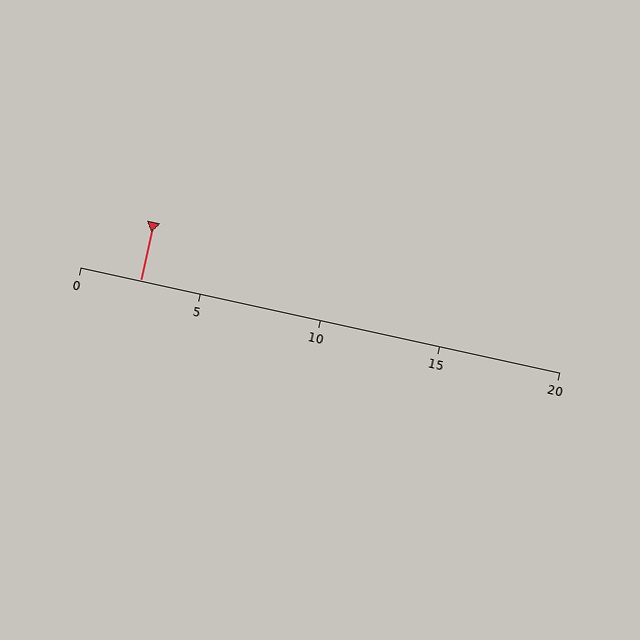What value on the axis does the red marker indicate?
The marker indicates approximately 2.5.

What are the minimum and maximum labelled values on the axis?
The axis runs from 0 to 20.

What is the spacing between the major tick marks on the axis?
The major ticks are spaced 5 apart.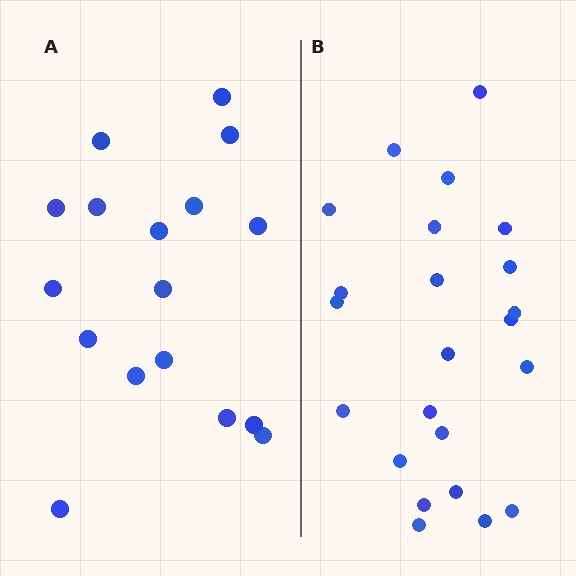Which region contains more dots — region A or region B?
Region B (the right region) has more dots.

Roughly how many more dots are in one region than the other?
Region B has about 6 more dots than region A.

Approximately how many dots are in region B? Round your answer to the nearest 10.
About 20 dots. (The exact count is 23, which rounds to 20.)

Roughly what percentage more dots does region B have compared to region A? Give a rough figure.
About 35% more.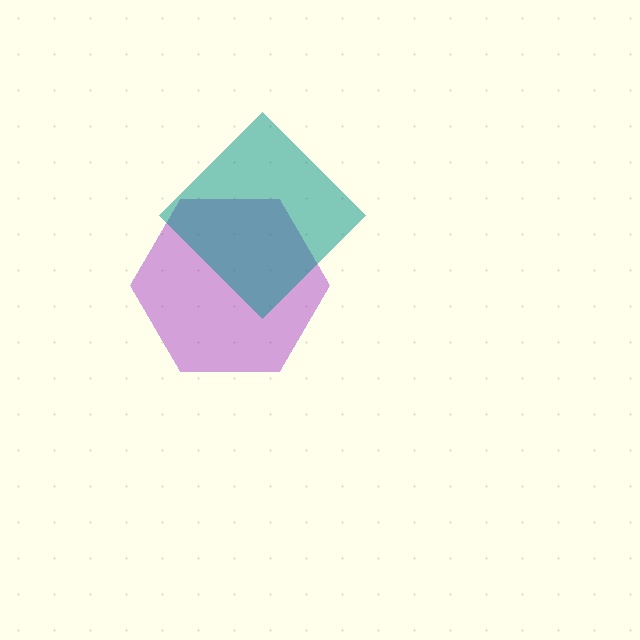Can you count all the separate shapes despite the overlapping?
Yes, there are 2 separate shapes.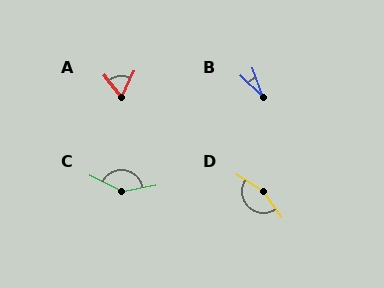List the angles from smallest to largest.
B (26°), A (63°), C (143°), D (156°).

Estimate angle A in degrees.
Approximately 63 degrees.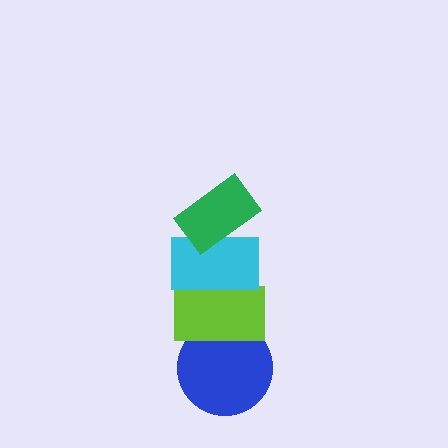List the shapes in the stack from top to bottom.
From top to bottom: the green rectangle, the cyan rectangle, the lime rectangle, the blue circle.